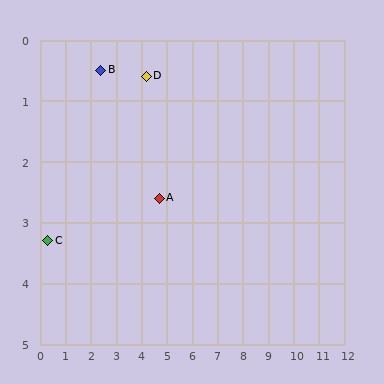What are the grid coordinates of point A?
Point A is at approximately (4.7, 2.6).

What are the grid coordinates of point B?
Point B is at approximately (2.4, 0.5).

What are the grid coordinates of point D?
Point D is at approximately (4.2, 0.6).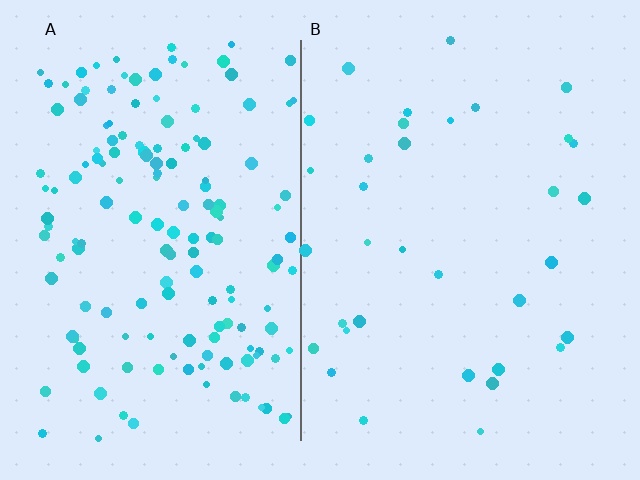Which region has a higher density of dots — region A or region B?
A (the left).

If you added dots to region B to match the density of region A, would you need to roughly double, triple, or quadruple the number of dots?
Approximately quadruple.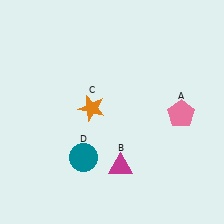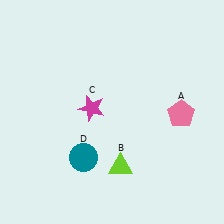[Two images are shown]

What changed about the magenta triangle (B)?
In Image 1, B is magenta. In Image 2, it changed to lime.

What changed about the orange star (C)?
In Image 1, C is orange. In Image 2, it changed to magenta.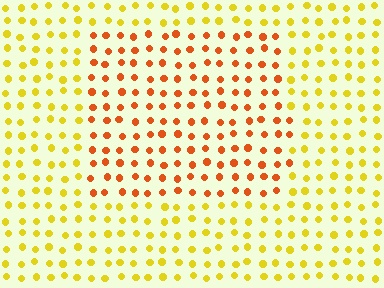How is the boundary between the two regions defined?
The boundary is defined purely by a slight shift in hue (about 38 degrees). Spacing, size, and orientation are identical on both sides.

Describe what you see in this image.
The image is filled with small yellow elements in a uniform arrangement. A rectangle-shaped region is visible where the elements are tinted to a slightly different hue, forming a subtle color boundary.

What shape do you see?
I see a rectangle.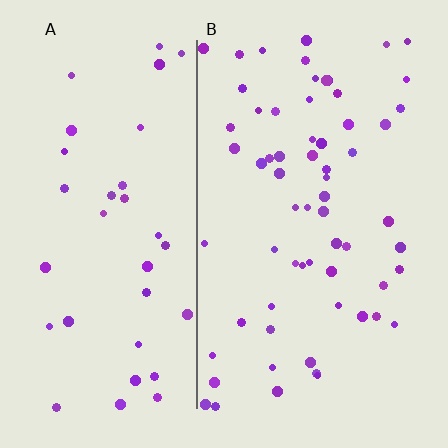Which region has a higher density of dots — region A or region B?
B (the right).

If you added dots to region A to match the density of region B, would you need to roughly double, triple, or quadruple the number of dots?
Approximately double.